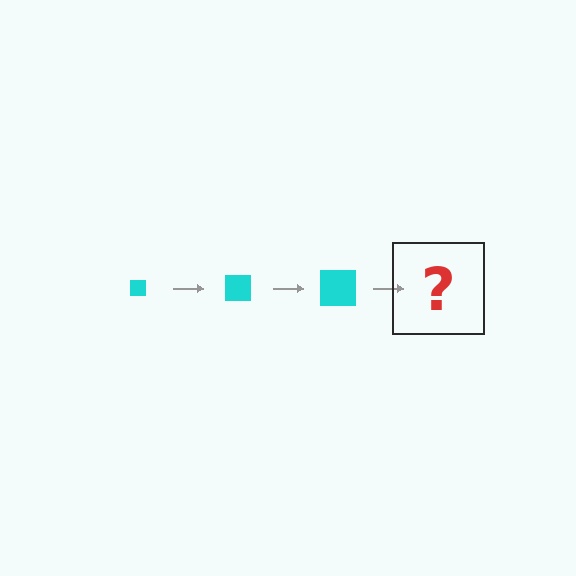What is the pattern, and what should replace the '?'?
The pattern is that the square gets progressively larger each step. The '?' should be a cyan square, larger than the previous one.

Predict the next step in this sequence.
The next step is a cyan square, larger than the previous one.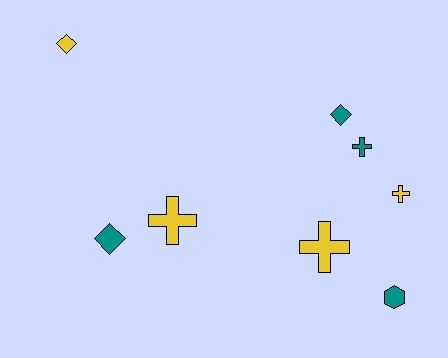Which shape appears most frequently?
Cross, with 4 objects.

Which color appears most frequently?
Teal, with 4 objects.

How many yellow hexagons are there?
There are no yellow hexagons.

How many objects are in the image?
There are 8 objects.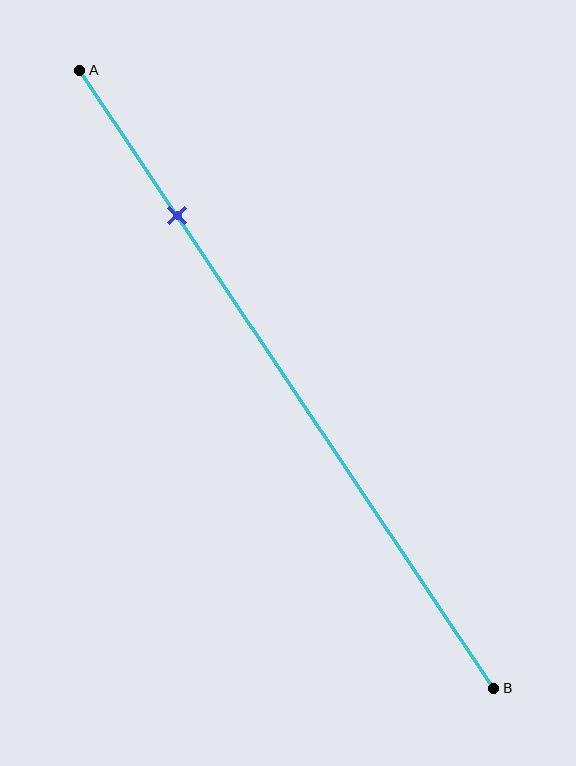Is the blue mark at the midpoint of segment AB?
No, the mark is at about 25% from A, not at the 50% midpoint.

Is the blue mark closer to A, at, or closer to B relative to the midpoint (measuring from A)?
The blue mark is closer to point A than the midpoint of segment AB.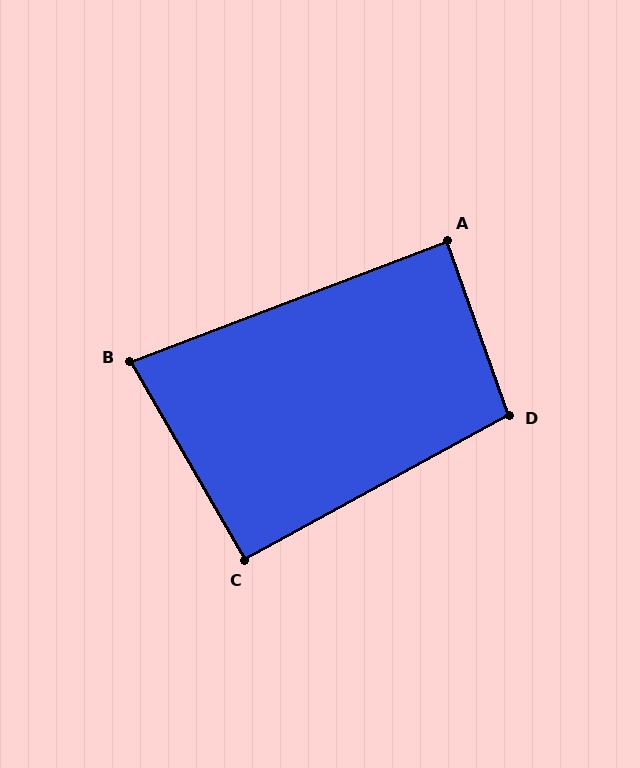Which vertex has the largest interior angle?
D, at approximately 99 degrees.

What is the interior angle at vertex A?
Approximately 89 degrees (approximately right).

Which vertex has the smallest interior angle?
B, at approximately 81 degrees.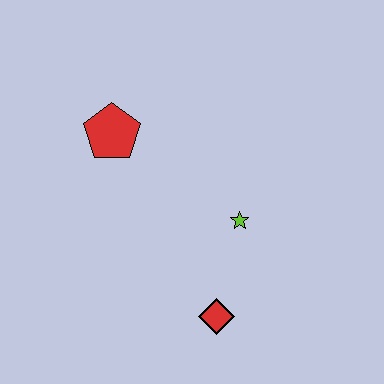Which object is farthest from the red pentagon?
The red diamond is farthest from the red pentagon.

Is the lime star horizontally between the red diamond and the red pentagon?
No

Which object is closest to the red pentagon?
The lime star is closest to the red pentagon.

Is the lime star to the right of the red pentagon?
Yes